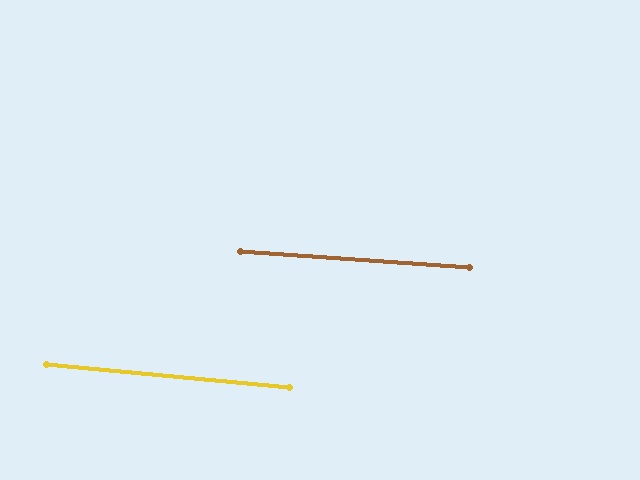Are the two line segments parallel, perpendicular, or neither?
Parallel — their directions differ by only 1.4°.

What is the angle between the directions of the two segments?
Approximately 1 degree.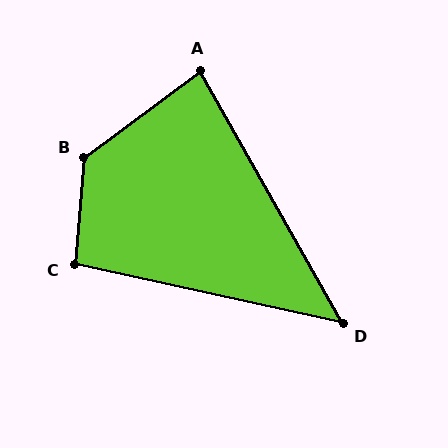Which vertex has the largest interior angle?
B, at approximately 132 degrees.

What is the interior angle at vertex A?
Approximately 83 degrees (acute).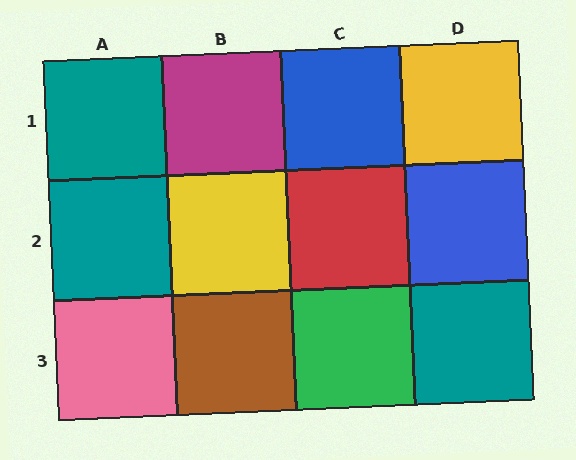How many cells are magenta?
1 cell is magenta.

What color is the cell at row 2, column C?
Red.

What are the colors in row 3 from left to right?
Pink, brown, green, teal.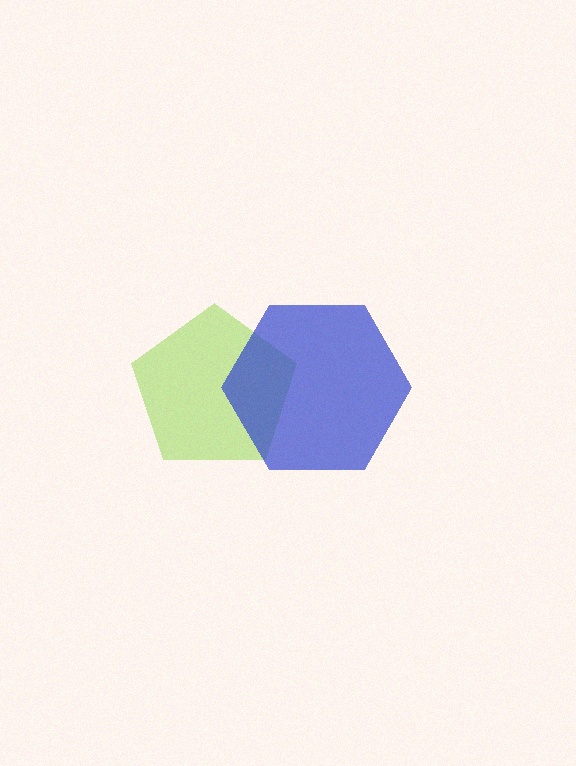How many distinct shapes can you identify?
There are 2 distinct shapes: a lime pentagon, a blue hexagon.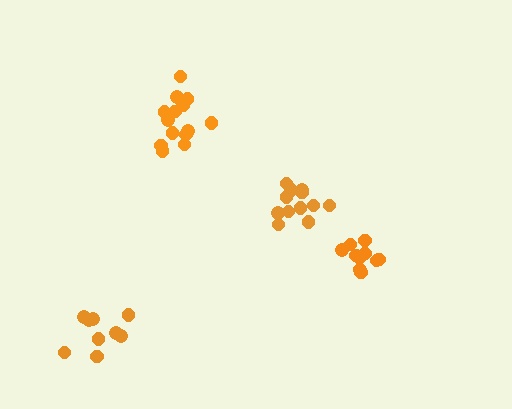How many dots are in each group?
Group 1: 14 dots, Group 2: 11 dots, Group 3: 12 dots, Group 4: 9 dots (46 total).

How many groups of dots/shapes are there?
There are 4 groups.